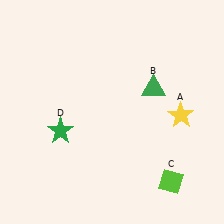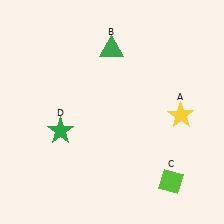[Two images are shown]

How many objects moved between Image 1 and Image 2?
1 object moved between the two images.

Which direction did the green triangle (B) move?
The green triangle (B) moved left.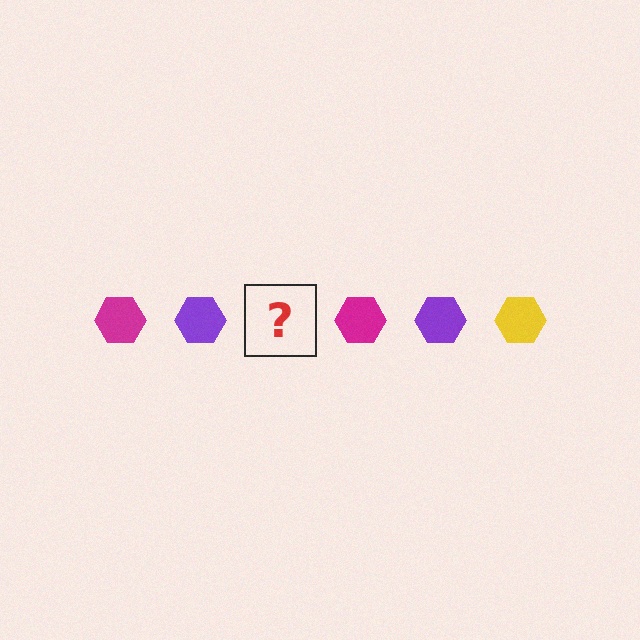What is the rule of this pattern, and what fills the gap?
The rule is that the pattern cycles through magenta, purple, yellow hexagons. The gap should be filled with a yellow hexagon.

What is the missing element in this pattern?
The missing element is a yellow hexagon.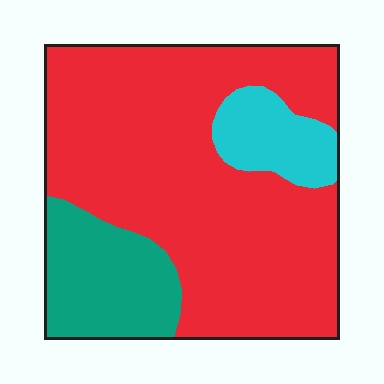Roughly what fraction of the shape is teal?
Teal takes up between a sixth and a third of the shape.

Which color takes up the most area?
Red, at roughly 70%.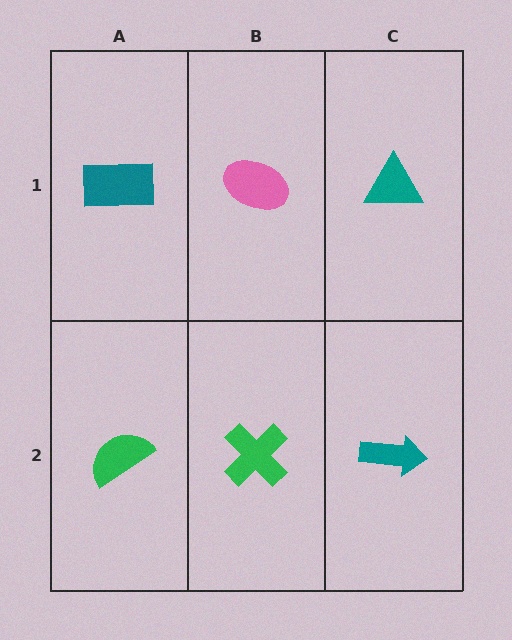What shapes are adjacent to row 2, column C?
A teal triangle (row 1, column C), a green cross (row 2, column B).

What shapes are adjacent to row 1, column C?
A teal arrow (row 2, column C), a pink ellipse (row 1, column B).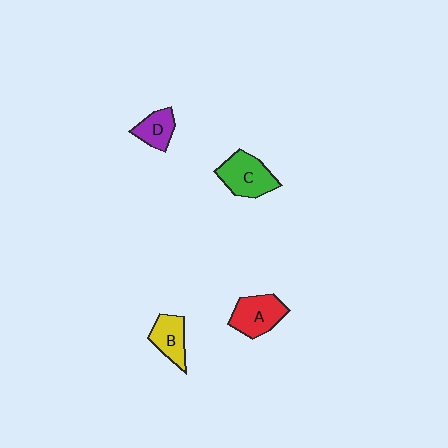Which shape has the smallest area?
Shape D (purple).